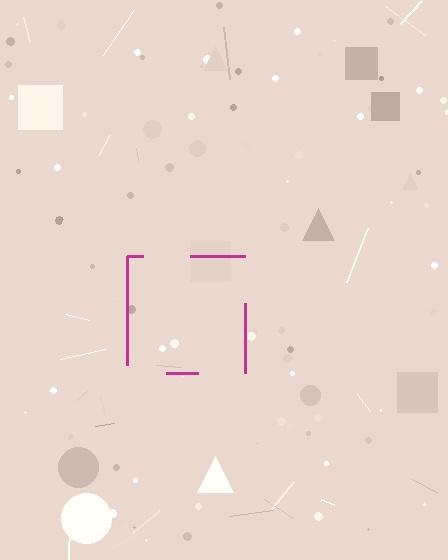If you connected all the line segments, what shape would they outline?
They would outline a square.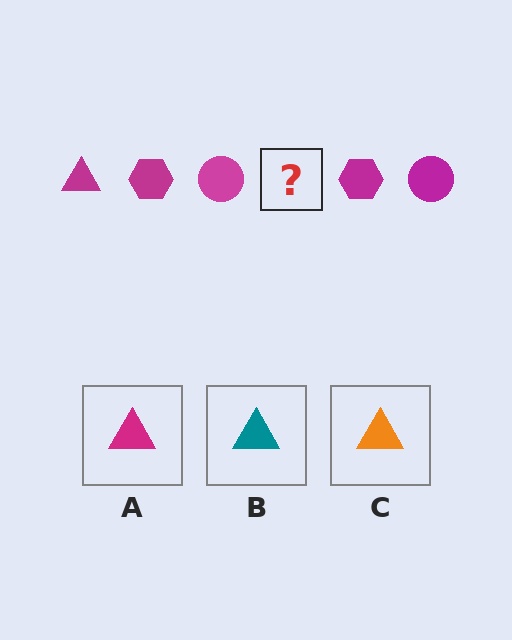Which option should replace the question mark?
Option A.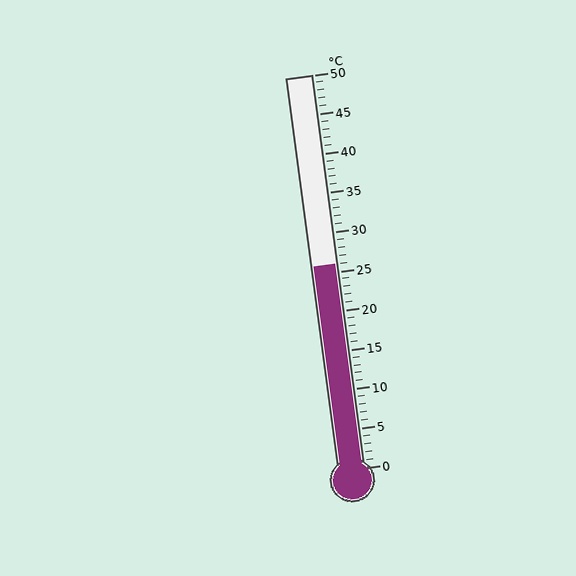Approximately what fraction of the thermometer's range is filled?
The thermometer is filled to approximately 50% of its range.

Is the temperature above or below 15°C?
The temperature is above 15°C.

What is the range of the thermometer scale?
The thermometer scale ranges from 0°C to 50°C.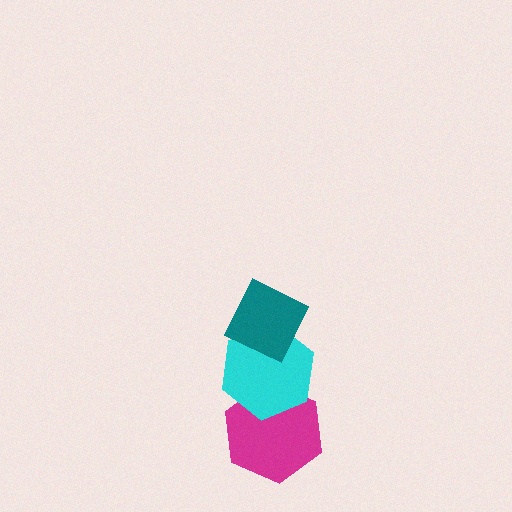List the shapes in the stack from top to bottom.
From top to bottom: the teal diamond, the cyan hexagon, the magenta hexagon.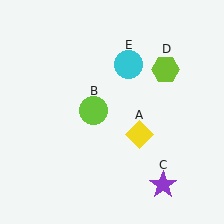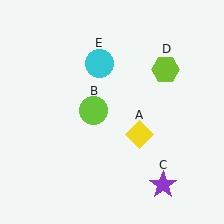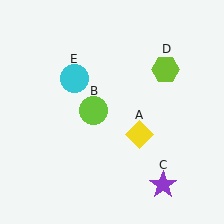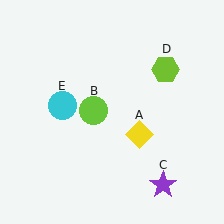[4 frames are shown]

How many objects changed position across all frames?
1 object changed position: cyan circle (object E).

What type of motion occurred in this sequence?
The cyan circle (object E) rotated counterclockwise around the center of the scene.